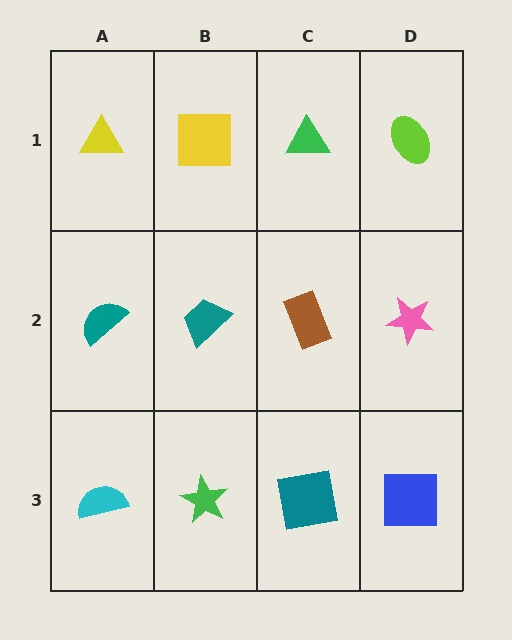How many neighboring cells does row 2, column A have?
3.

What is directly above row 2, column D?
A lime ellipse.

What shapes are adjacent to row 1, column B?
A teal trapezoid (row 2, column B), a yellow triangle (row 1, column A), a green triangle (row 1, column C).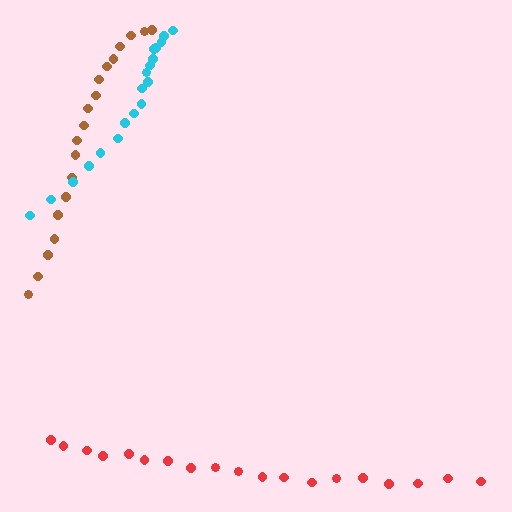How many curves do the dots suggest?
There are 3 distinct paths.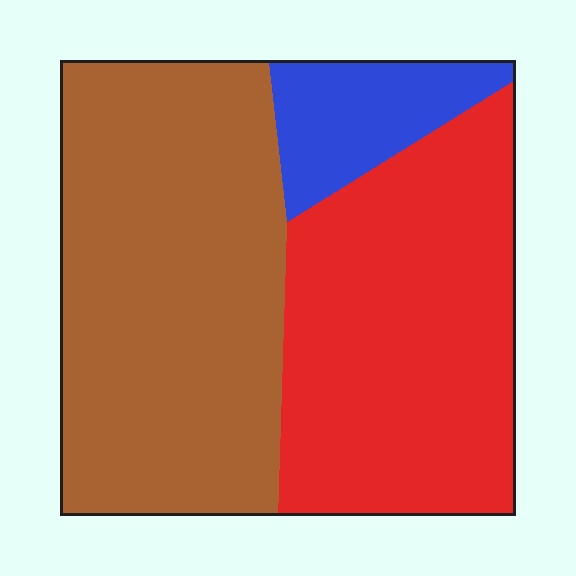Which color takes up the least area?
Blue, at roughly 10%.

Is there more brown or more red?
Brown.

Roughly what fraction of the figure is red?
Red covers around 40% of the figure.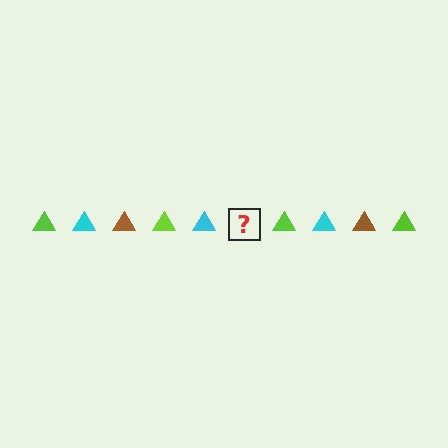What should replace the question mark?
The question mark should be replaced with a brown triangle.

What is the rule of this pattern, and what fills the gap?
The rule is that the pattern cycles through lime, cyan, brown triangles. The gap should be filled with a brown triangle.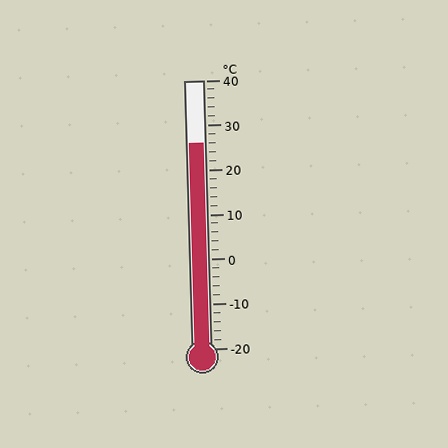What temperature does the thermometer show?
The thermometer shows approximately 26°C.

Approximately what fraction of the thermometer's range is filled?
The thermometer is filled to approximately 75% of its range.